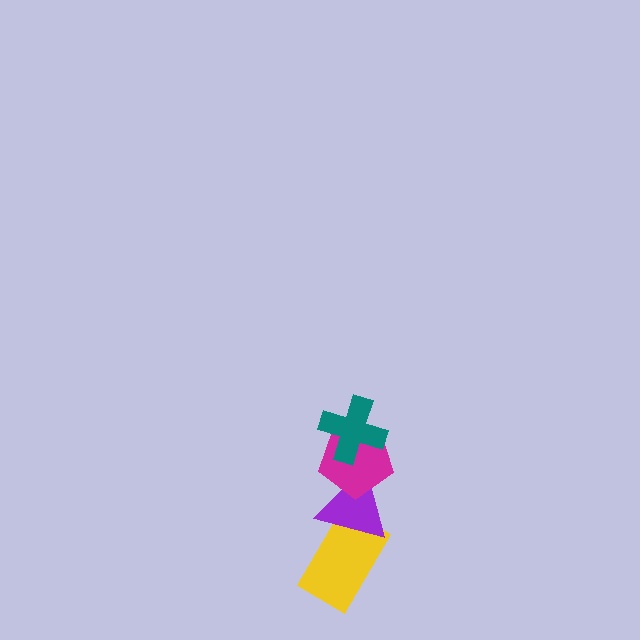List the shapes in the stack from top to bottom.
From top to bottom: the teal cross, the magenta pentagon, the purple triangle, the yellow rectangle.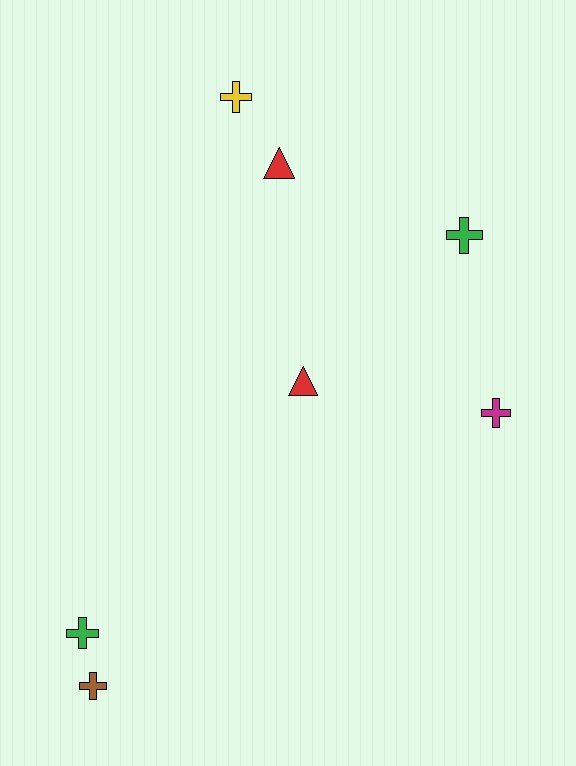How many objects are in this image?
There are 7 objects.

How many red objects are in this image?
There are 2 red objects.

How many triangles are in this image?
There are 2 triangles.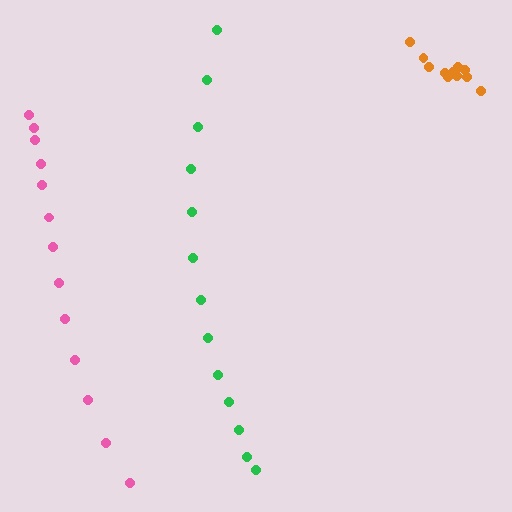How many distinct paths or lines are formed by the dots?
There are 3 distinct paths.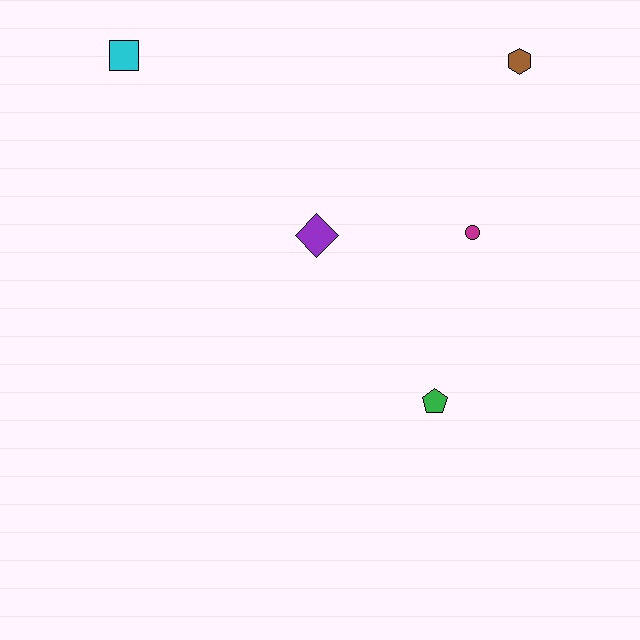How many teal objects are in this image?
There are no teal objects.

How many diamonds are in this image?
There is 1 diamond.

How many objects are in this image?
There are 5 objects.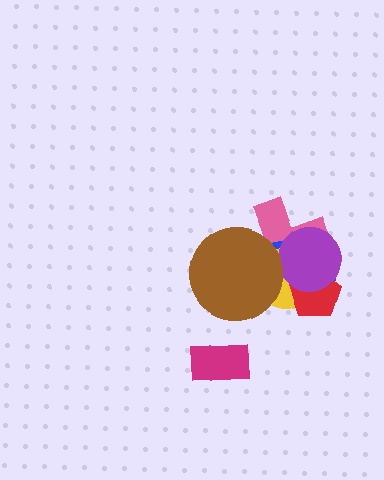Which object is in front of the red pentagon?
The purple circle is in front of the red pentagon.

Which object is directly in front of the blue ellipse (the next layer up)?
The yellow circle is directly in front of the blue ellipse.